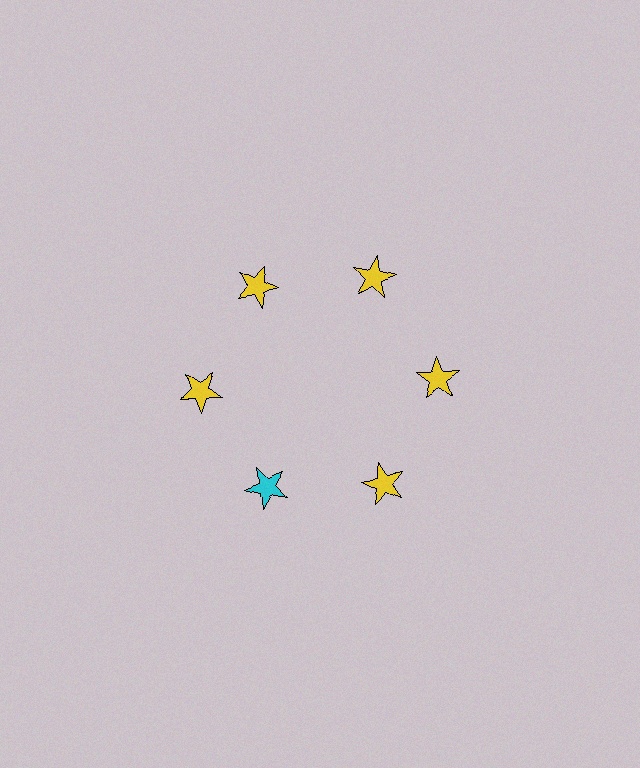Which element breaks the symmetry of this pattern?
The cyan star at roughly the 7 o'clock position breaks the symmetry. All other shapes are yellow stars.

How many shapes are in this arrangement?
There are 6 shapes arranged in a ring pattern.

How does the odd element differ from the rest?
It has a different color: cyan instead of yellow.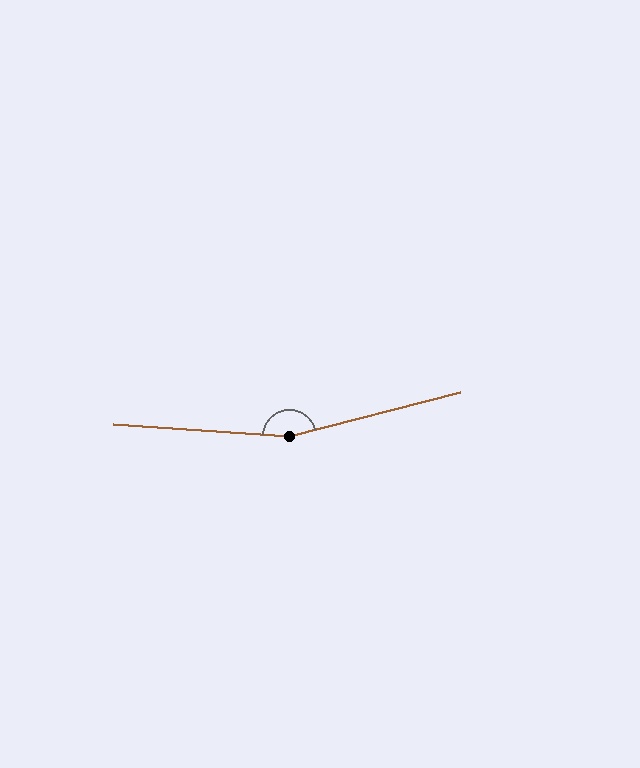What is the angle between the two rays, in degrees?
Approximately 162 degrees.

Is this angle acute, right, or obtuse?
It is obtuse.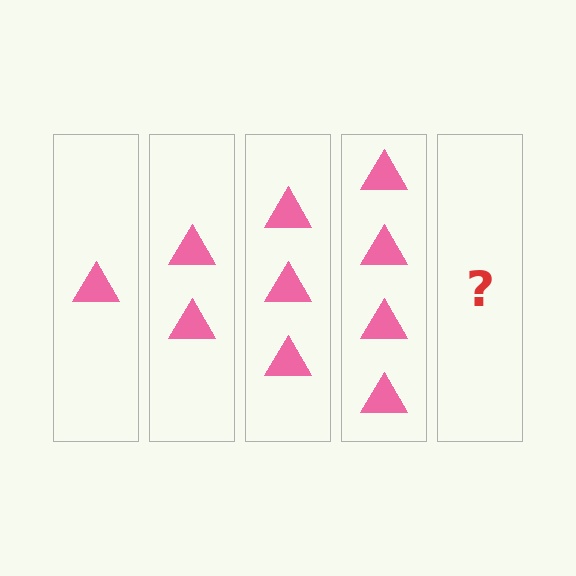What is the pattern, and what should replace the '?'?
The pattern is that each step adds one more triangle. The '?' should be 5 triangles.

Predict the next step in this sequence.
The next step is 5 triangles.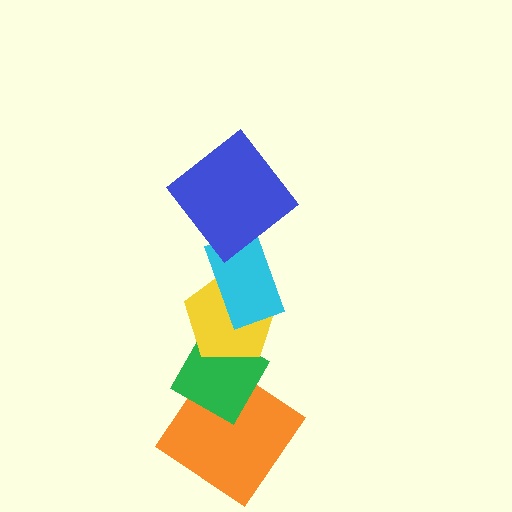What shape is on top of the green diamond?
The yellow pentagon is on top of the green diamond.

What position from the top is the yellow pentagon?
The yellow pentagon is 3rd from the top.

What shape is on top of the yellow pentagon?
The cyan rectangle is on top of the yellow pentagon.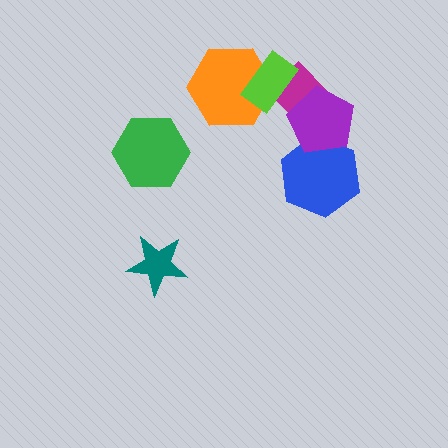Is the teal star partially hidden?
No, no other shape covers it.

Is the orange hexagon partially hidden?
Yes, it is partially covered by another shape.